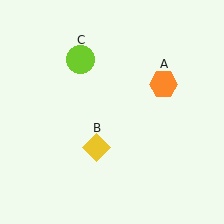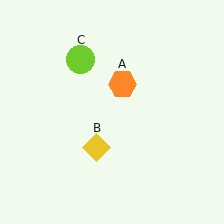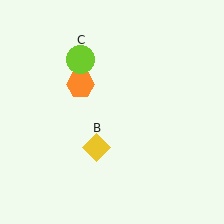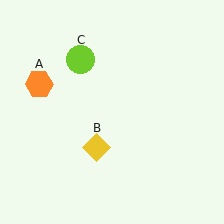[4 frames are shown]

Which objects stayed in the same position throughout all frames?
Yellow diamond (object B) and lime circle (object C) remained stationary.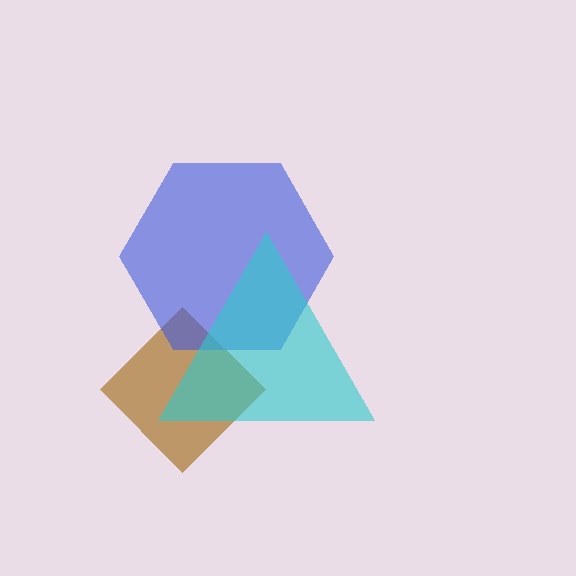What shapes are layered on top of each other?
The layered shapes are: a brown diamond, a blue hexagon, a cyan triangle.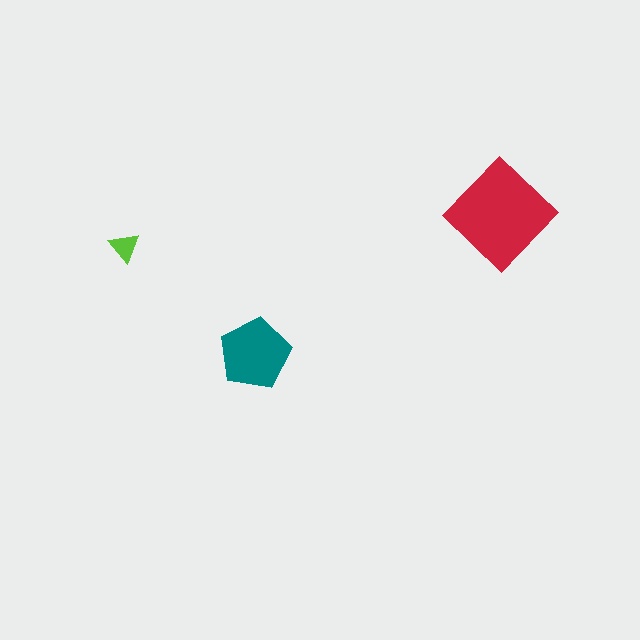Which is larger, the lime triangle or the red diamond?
The red diamond.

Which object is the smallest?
The lime triangle.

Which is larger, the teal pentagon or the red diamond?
The red diamond.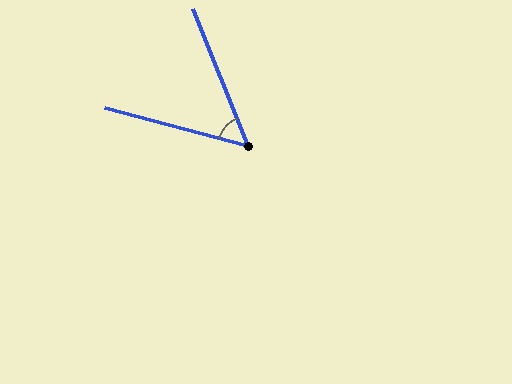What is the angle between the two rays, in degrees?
Approximately 53 degrees.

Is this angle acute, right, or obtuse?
It is acute.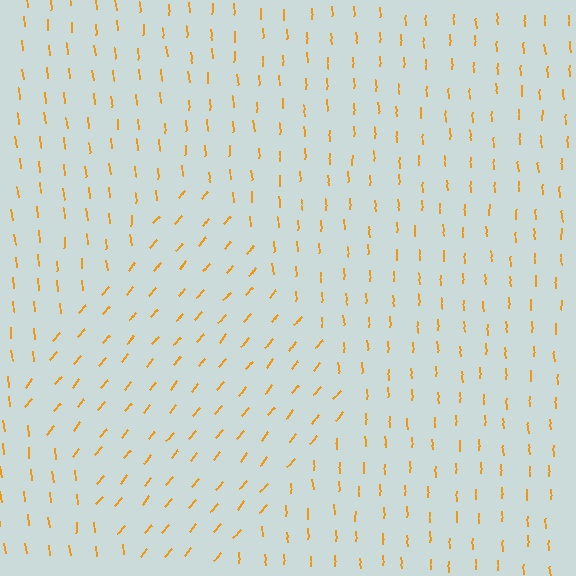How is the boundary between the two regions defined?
The boundary is defined purely by a change in line orientation (approximately 45 degrees difference). All lines are the same color and thickness.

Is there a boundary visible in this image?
Yes, there is a texture boundary formed by a change in line orientation.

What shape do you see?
I see a diamond.